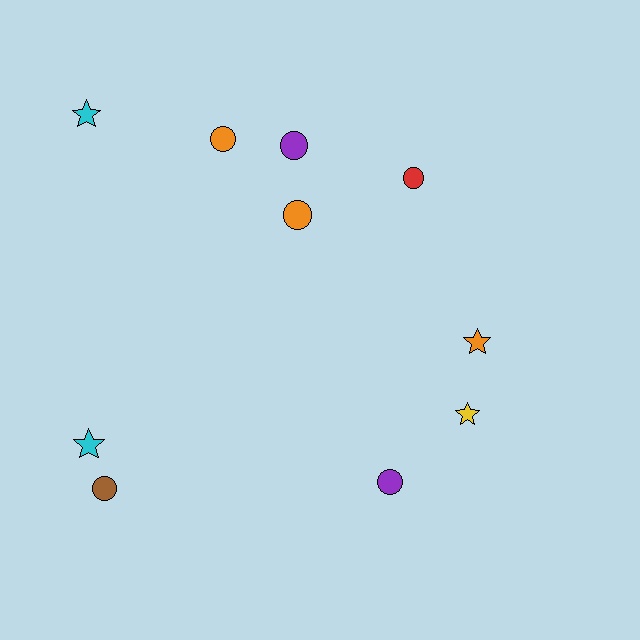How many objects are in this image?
There are 10 objects.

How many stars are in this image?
There are 4 stars.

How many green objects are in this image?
There are no green objects.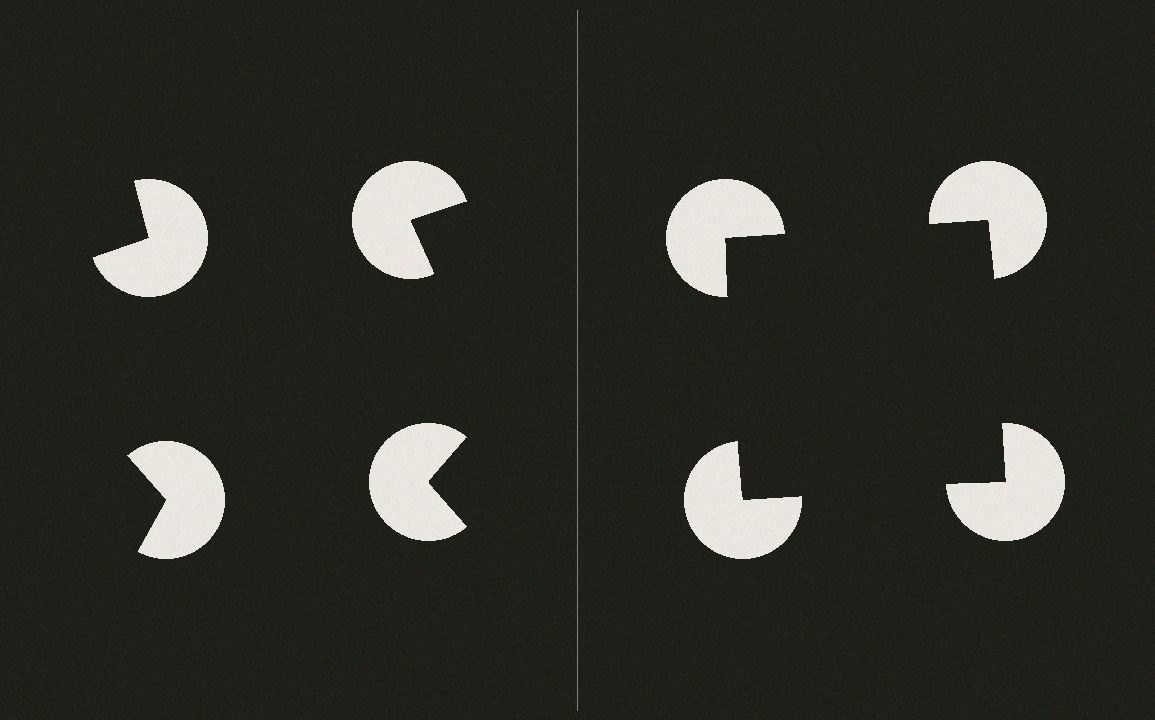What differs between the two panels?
The pac-man discs are positioned identically on both sides; only the wedge orientations differ. On the right they align to a square; on the left they are misaligned.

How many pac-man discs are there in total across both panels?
8 — 4 on each side.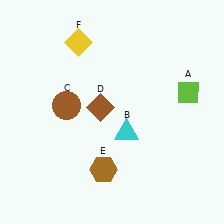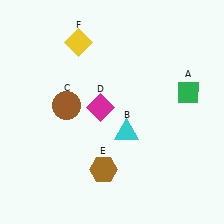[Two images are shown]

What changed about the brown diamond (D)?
In Image 1, D is brown. In Image 2, it changed to magenta.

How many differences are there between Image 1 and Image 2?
There are 2 differences between the two images.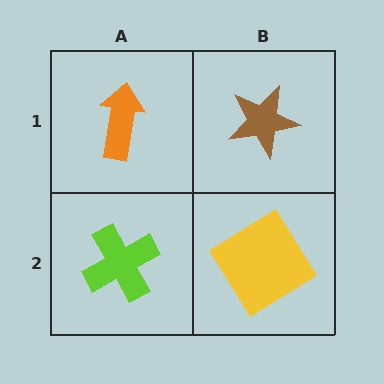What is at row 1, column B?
A brown star.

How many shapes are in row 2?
2 shapes.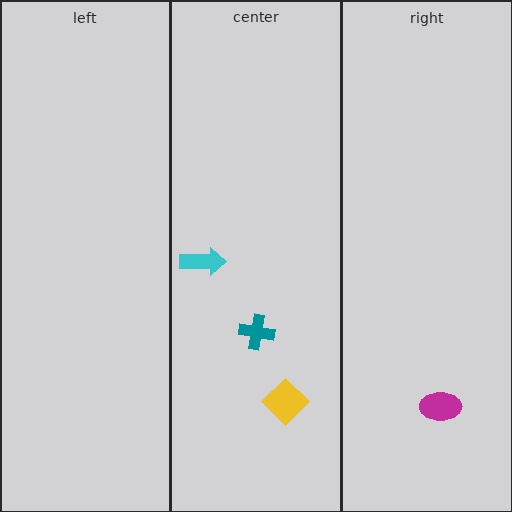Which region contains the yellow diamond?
The center region.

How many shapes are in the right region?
1.